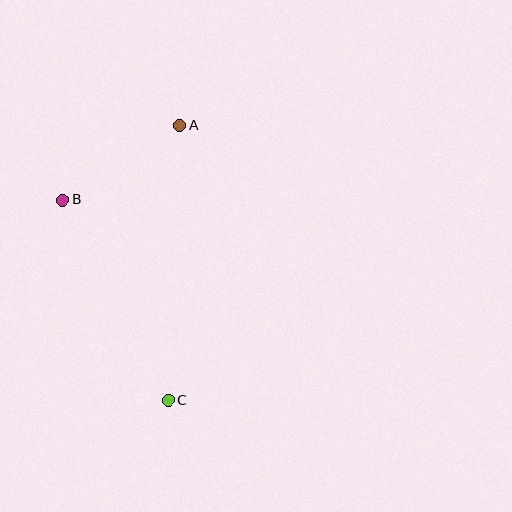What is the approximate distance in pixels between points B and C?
The distance between B and C is approximately 226 pixels.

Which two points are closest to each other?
Points A and B are closest to each other.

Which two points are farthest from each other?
Points A and C are farthest from each other.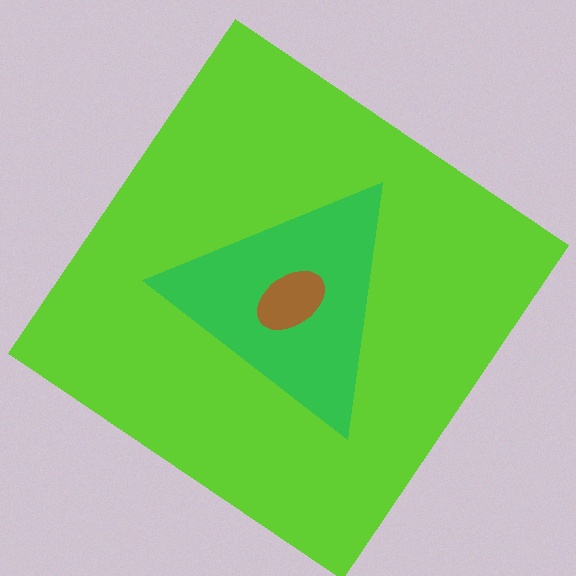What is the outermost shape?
The lime diamond.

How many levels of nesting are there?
3.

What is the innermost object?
The brown ellipse.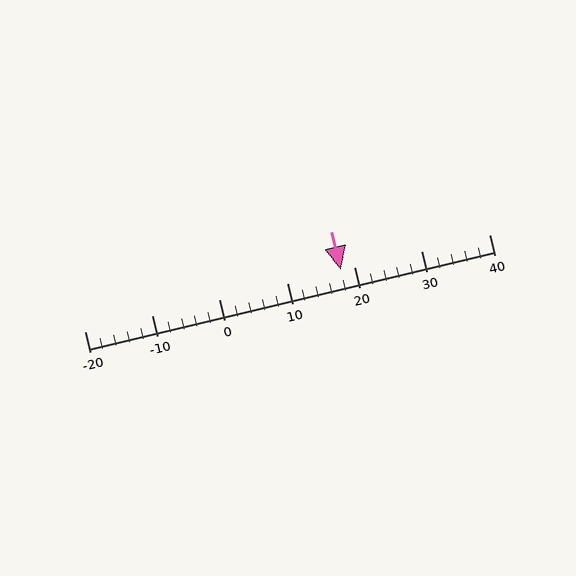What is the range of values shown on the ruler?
The ruler shows values from -20 to 40.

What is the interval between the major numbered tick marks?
The major tick marks are spaced 10 units apart.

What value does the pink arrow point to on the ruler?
The pink arrow points to approximately 18.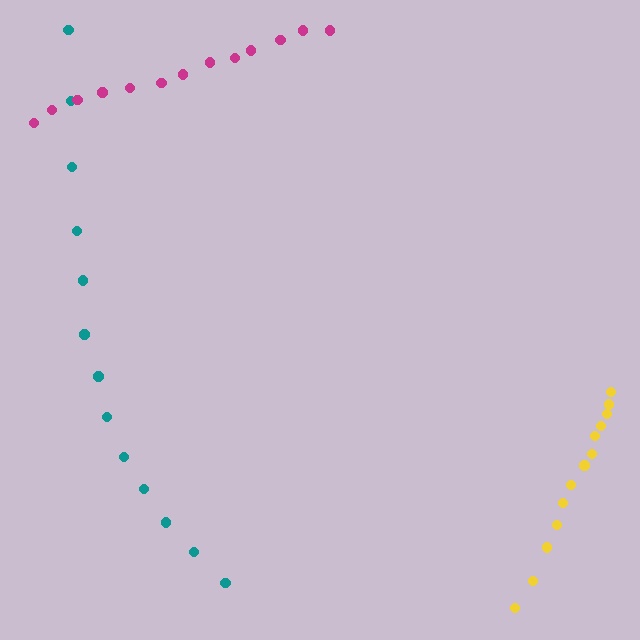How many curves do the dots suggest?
There are 3 distinct paths.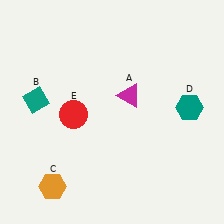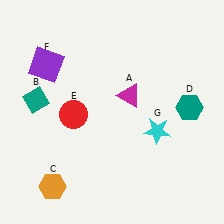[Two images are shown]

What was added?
A purple square (F), a cyan star (G) were added in Image 2.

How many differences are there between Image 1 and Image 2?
There are 2 differences between the two images.